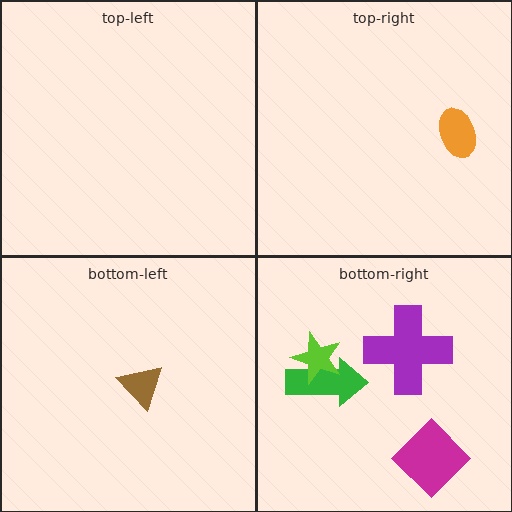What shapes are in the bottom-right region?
The green arrow, the magenta diamond, the lime star, the purple cross.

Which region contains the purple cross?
The bottom-right region.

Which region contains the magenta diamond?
The bottom-right region.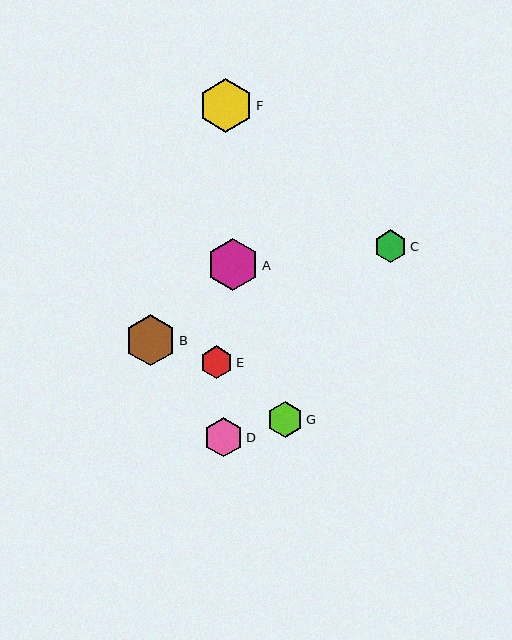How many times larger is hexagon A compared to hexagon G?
Hexagon A is approximately 1.4 times the size of hexagon G.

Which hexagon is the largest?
Hexagon F is the largest with a size of approximately 53 pixels.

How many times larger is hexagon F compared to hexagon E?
Hexagon F is approximately 1.6 times the size of hexagon E.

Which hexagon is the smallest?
Hexagon E is the smallest with a size of approximately 32 pixels.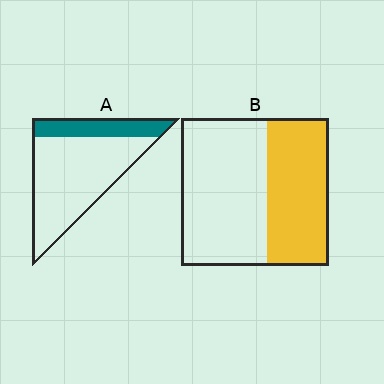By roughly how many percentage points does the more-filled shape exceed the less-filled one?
By roughly 20 percentage points (B over A).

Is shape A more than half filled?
No.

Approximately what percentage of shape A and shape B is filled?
A is approximately 25% and B is approximately 40%.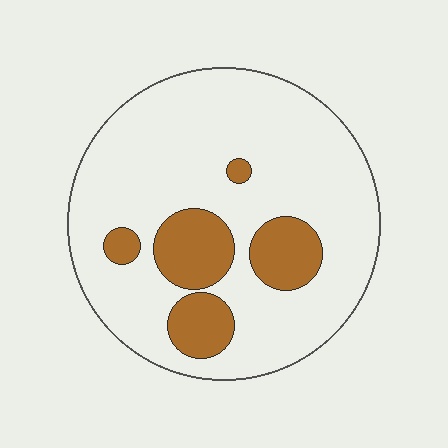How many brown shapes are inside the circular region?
5.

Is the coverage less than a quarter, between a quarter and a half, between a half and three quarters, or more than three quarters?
Less than a quarter.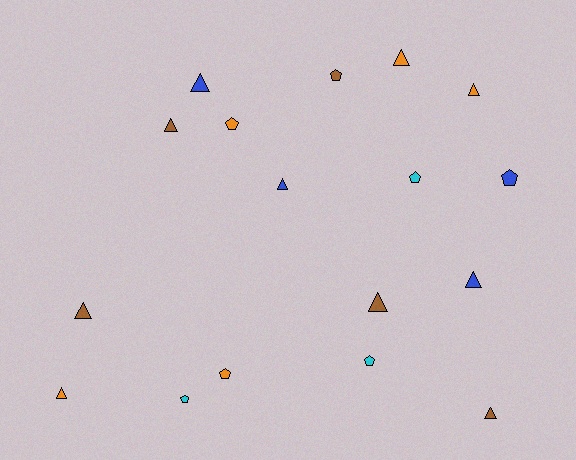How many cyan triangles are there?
There are no cyan triangles.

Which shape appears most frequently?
Triangle, with 10 objects.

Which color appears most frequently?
Orange, with 5 objects.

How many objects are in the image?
There are 17 objects.